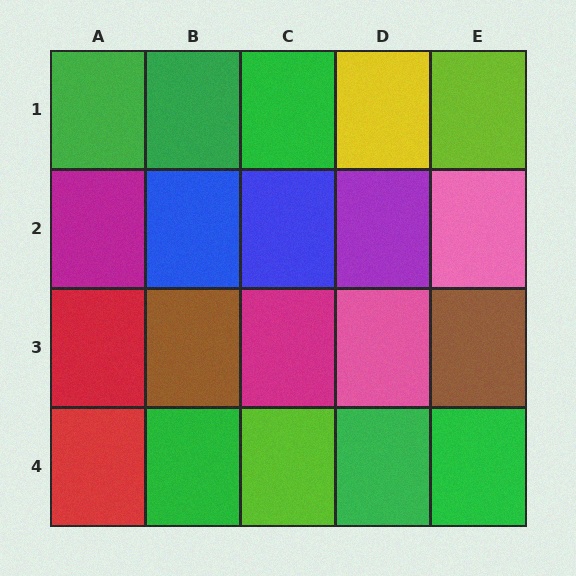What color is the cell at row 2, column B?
Blue.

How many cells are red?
2 cells are red.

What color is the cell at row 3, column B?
Brown.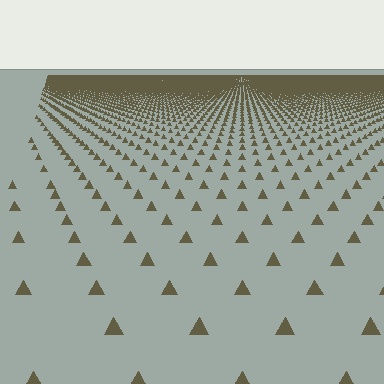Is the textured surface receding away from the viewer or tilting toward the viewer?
The surface is receding away from the viewer. Texture elements get smaller and denser toward the top.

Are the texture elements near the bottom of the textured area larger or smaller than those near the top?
Larger. Near the bottom, elements are closer to the viewer and appear at a bigger on-screen size.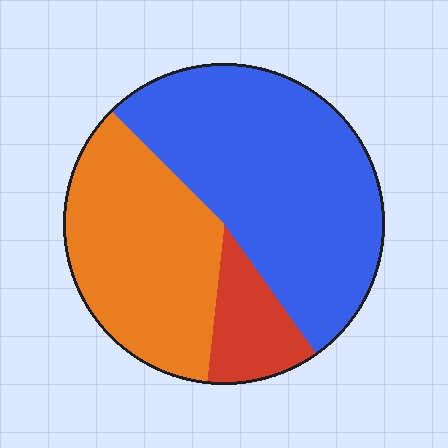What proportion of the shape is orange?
Orange takes up about three eighths (3/8) of the shape.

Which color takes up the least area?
Red, at roughly 10%.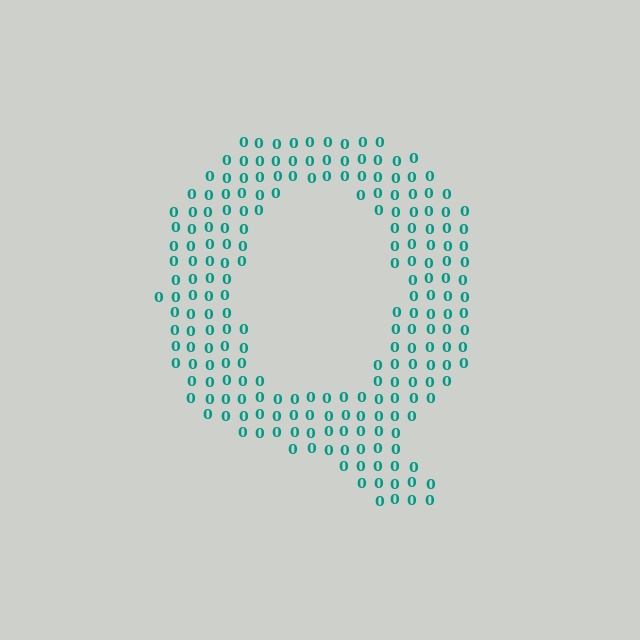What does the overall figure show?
The overall figure shows the letter Q.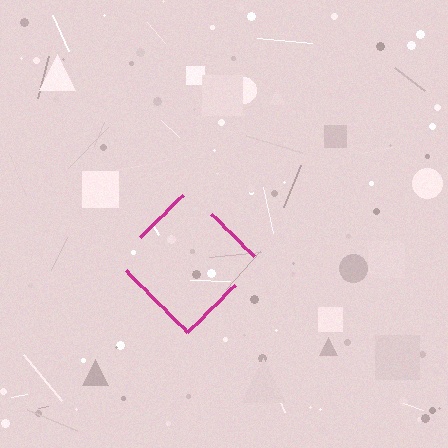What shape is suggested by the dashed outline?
The dashed outline suggests a diamond.